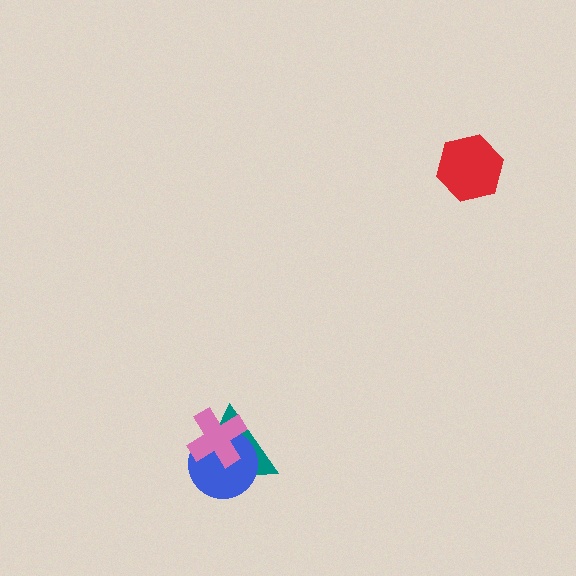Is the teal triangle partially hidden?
Yes, it is partially covered by another shape.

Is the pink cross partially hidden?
No, no other shape covers it.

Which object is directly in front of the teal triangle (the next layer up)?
The blue circle is directly in front of the teal triangle.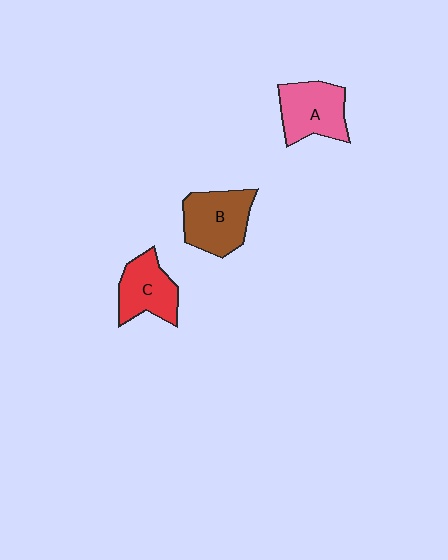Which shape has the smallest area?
Shape C (red).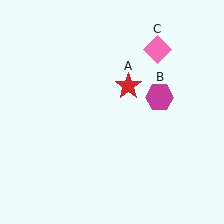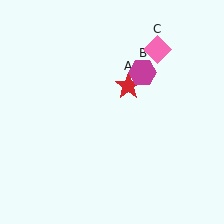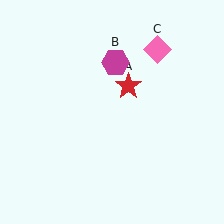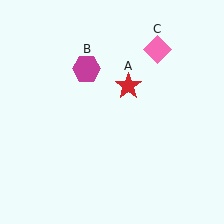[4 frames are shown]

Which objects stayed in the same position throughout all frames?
Red star (object A) and pink diamond (object C) remained stationary.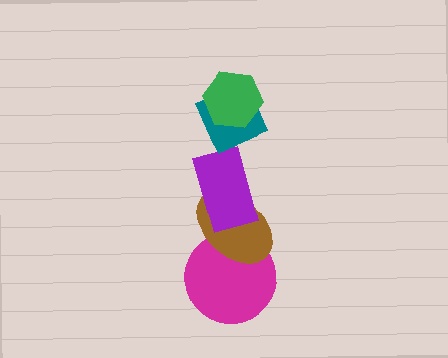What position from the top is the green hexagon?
The green hexagon is 1st from the top.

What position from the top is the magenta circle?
The magenta circle is 5th from the top.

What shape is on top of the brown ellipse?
The purple rectangle is on top of the brown ellipse.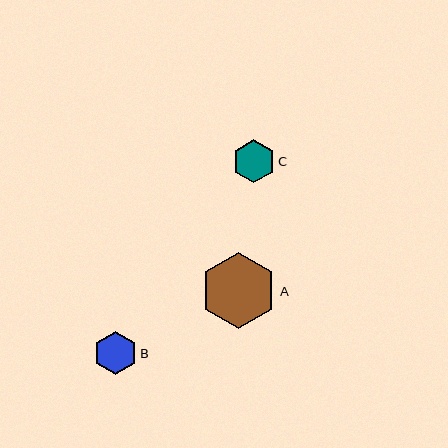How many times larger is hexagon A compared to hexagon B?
Hexagon A is approximately 1.8 times the size of hexagon B.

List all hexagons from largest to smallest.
From largest to smallest: A, C, B.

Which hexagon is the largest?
Hexagon A is the largest with a size of approximately 76 pixels.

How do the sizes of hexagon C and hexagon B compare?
Hexagon C and hexagon B are approximately the same size.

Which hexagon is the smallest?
Hexagon B is the smallest with a size of approximately 43 pixels.